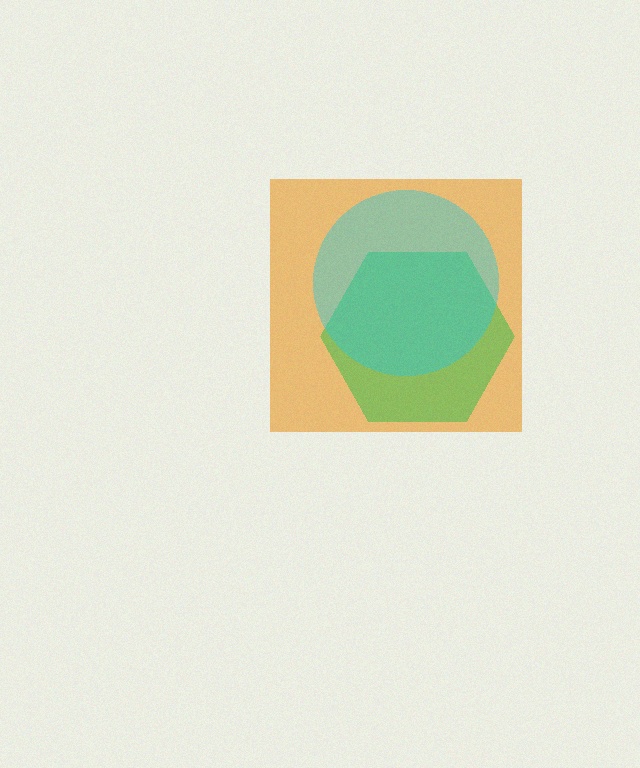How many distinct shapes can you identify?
There are 3 distinct shapes: an orange square, a green hexagon, a cyan circle.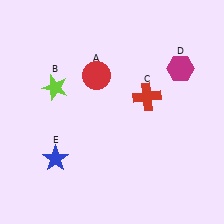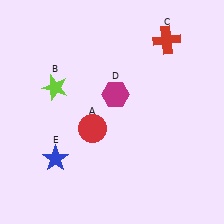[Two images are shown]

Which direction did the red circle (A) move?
The red circle (A) moved down.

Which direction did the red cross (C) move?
The red cross (C) moved up.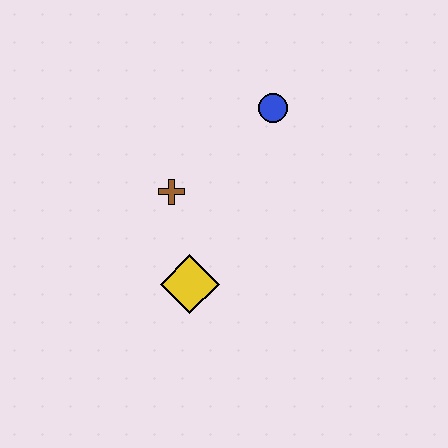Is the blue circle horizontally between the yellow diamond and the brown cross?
No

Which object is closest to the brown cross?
The yellow diamond is closest to the brown cross.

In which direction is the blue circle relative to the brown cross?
The blue circle is to the right of the brown cross.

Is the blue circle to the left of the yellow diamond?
No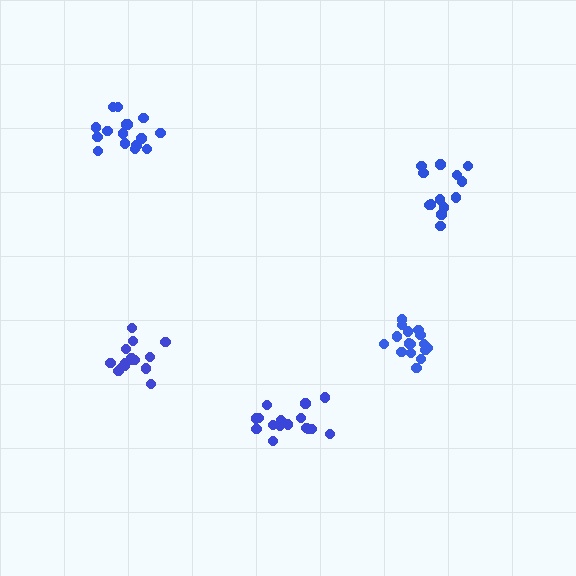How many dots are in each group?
Group 1: 16 dots, Group 2: 13 dots, Group 3: 16 dots, Group 4: 16 dots, Group 5: 15 dots (76 total).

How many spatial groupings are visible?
There are 5 spatial groupings.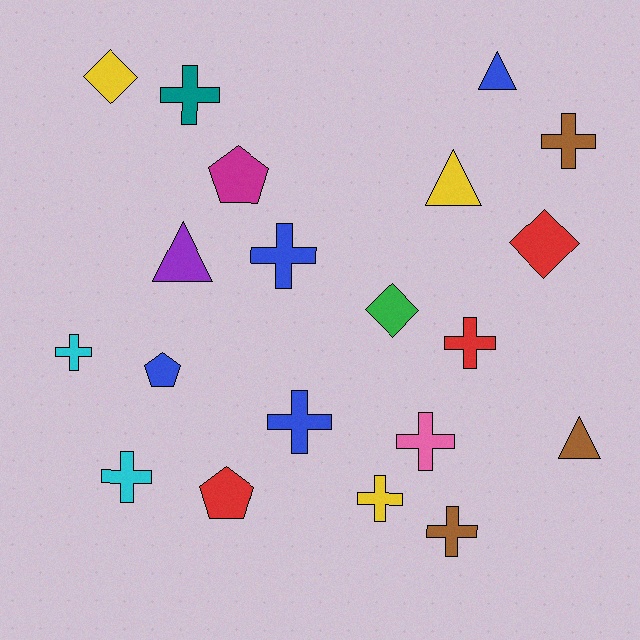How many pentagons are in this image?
There are 3 pentagons.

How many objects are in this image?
There are 20 objects.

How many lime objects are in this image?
There are no lime objects.